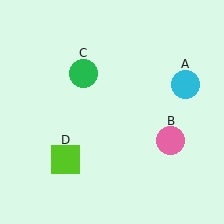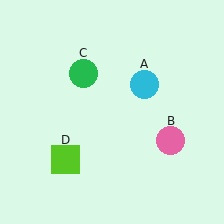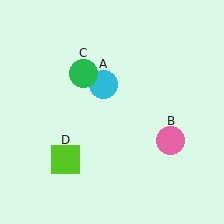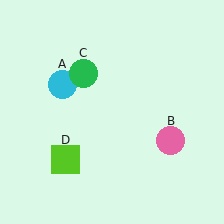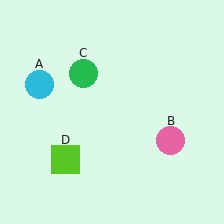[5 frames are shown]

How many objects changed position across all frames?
1 object changed position: cyan circle (object A).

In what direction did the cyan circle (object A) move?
The cyan circle (object A) moved left.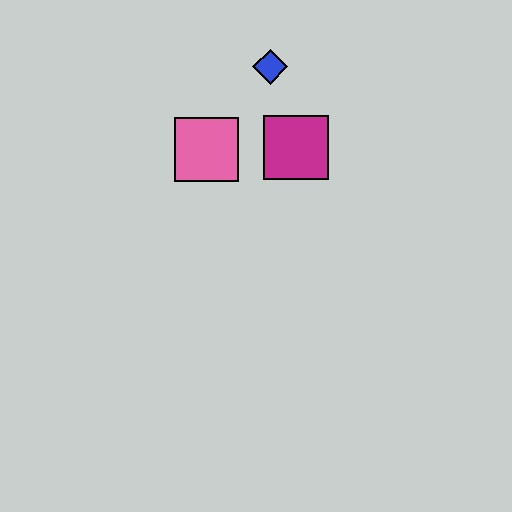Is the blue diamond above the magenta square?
Yes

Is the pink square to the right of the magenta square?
No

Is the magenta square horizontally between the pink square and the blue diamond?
No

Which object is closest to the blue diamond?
The magenta square is closest to the blue diamond.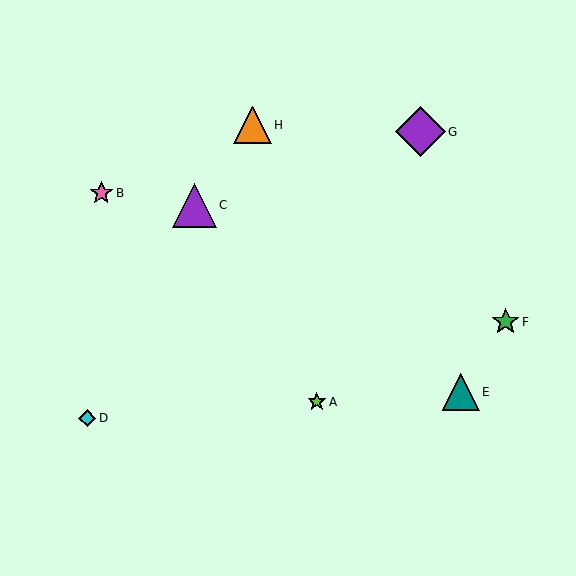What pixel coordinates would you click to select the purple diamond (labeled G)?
Click at (420, 132) to select the purple diamond G.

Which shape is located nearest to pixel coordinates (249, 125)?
The orange triangle (labeled H) at (252, 125) is nearest to that location.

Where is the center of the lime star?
The center of the lime star is at (317, 402).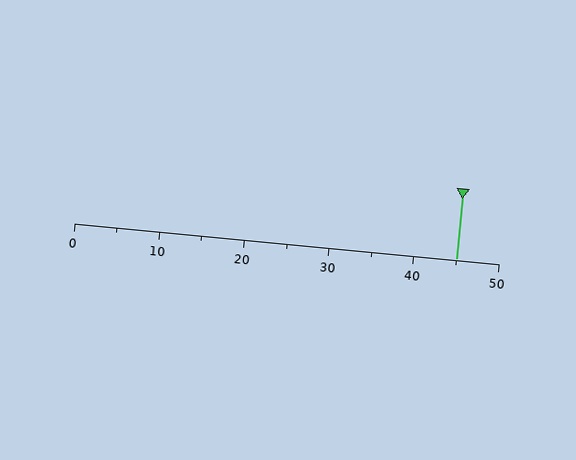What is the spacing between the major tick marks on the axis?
The major ticks are spaced 10 apart.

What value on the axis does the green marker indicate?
The marker indicates approximately 45.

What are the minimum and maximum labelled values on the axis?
The axis runs from 0 to 50.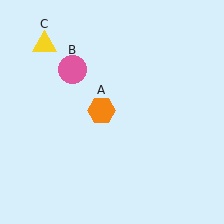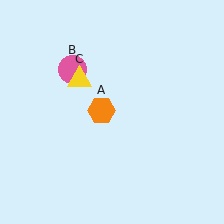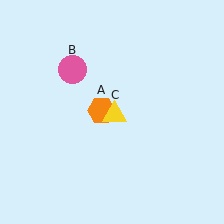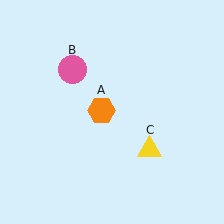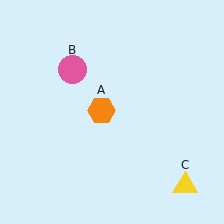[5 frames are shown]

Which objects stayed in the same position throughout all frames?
Orange hexagon (object A) and pink circle (object B) remained stationary.